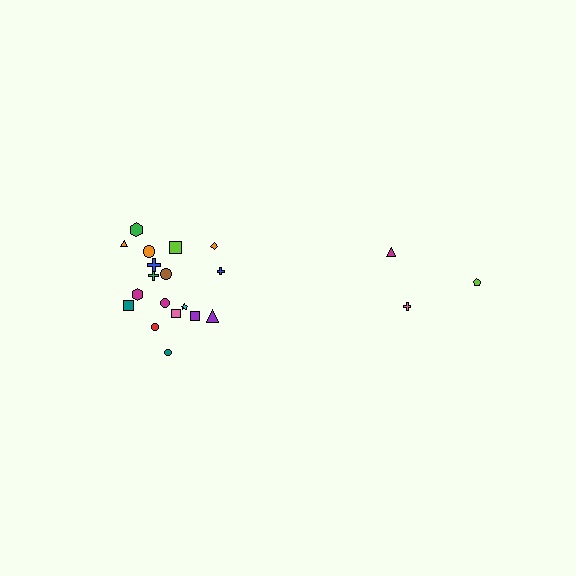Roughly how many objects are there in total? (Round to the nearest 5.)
Roughly 20 objects in total.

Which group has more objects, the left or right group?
The left group.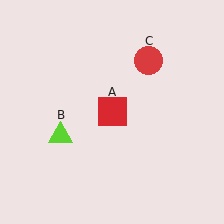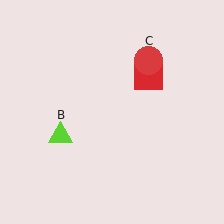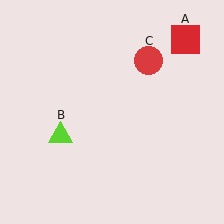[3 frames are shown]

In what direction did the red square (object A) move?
The red square (object A) moved up and to the right.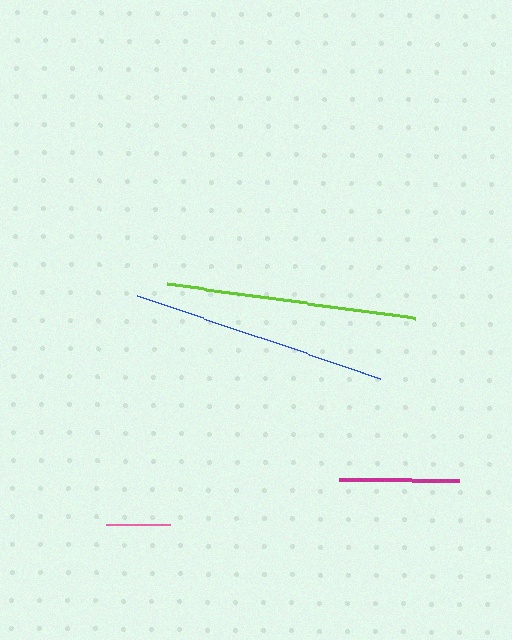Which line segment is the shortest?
The pink line is the shortest at approximately 64 pixels.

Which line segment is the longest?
The blue line is the longest at approximately 257 pixels.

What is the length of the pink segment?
The pink segment is approximately 64 pixels long.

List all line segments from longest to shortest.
From longest to shortest: blue, lime, magenta, pink.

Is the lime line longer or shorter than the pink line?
The lime line is longer than the pink line.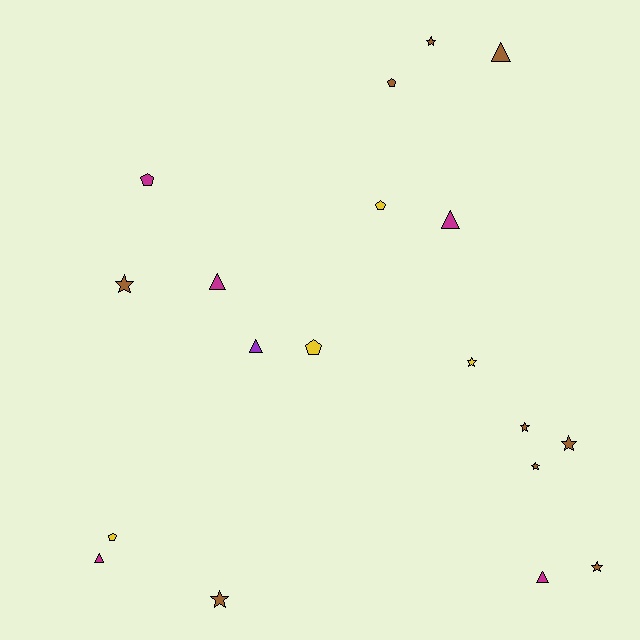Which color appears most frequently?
Brown, with 9 objects.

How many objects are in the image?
There are 19 objects.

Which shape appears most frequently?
Star, with 8 objects.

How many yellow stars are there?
There is 1 yellow star.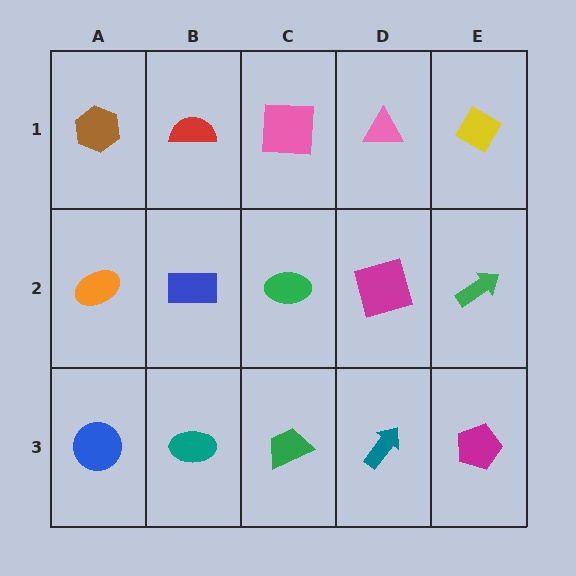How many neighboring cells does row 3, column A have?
2.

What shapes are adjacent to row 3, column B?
A blue rectangle (row 2, column B), a blue circle (row 3, column A), a green trapezoid (row 3, column C).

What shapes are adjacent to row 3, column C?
A green ellipse (row 2, column C), a teal ellipse (row 3, column B), a teal arrow (row 3, column D).